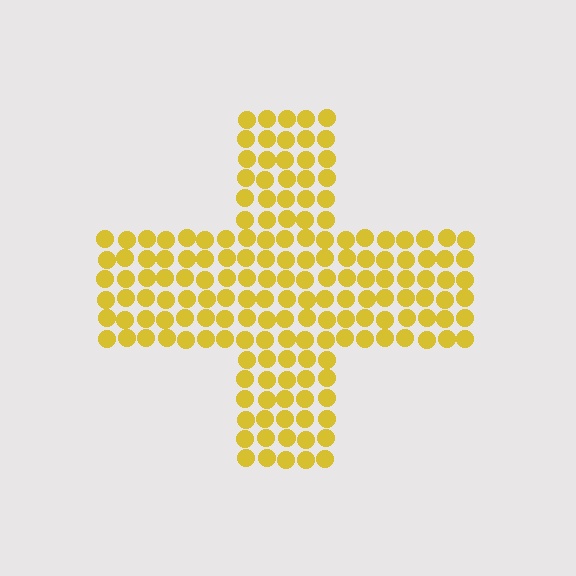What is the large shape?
The large shape is a cross.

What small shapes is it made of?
It is made of small circles.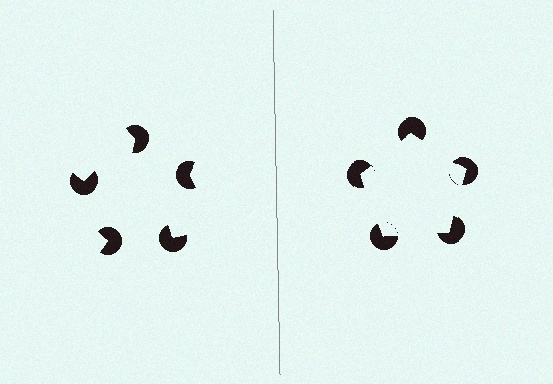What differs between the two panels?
The pac-man discs are positioned identically on both sides; only the wedge orientations differ. On the right they align to a pentagon; on the left they are misaligned.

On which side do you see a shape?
An illusory pentagon appears on the right side. On the left side the wedge cuts are rotated, so no coherent shape forms.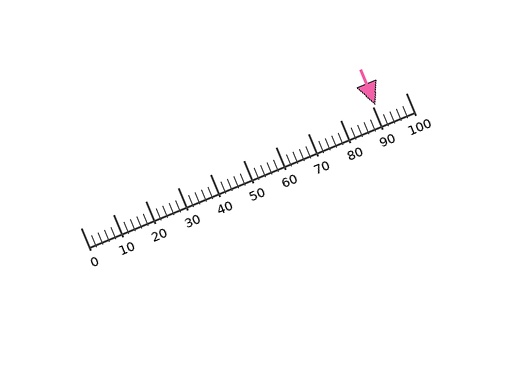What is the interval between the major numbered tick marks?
The major tick marks are spaced 10 units apart.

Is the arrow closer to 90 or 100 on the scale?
The arrow is closer to 90.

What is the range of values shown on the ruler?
The ruler shows values from 0 to 100.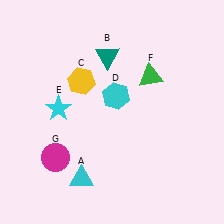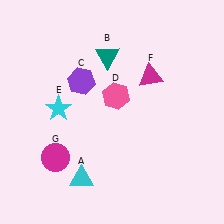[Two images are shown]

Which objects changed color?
C changed from yellow to purple. D changed from cyan to pink. F changed from green to magenta.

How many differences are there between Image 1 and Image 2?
There are 3 differences between the two images.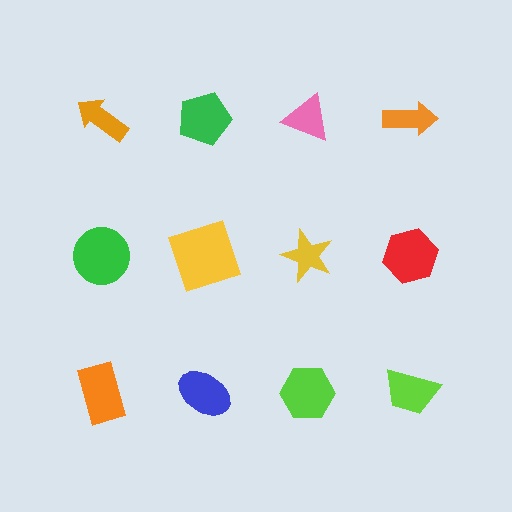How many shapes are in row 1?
4 shapes.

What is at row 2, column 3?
A yellow star.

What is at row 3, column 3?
A lime hexagon.